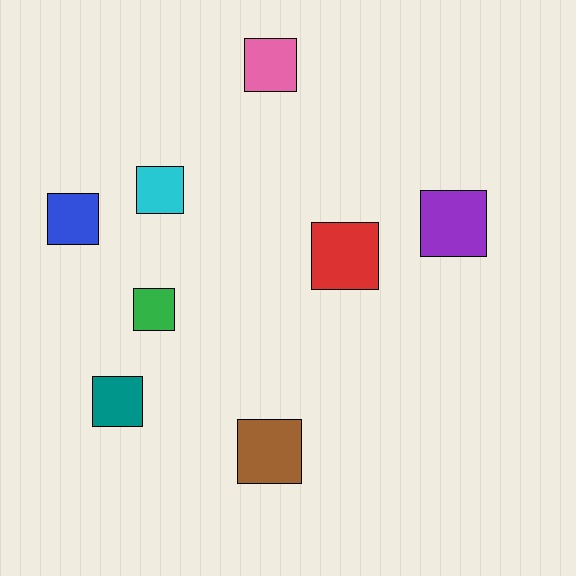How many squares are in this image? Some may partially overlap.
There are 8 squares.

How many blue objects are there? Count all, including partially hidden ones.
There is 1 blue object.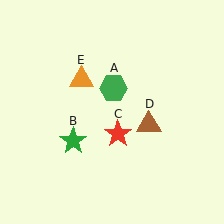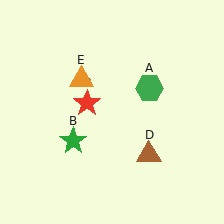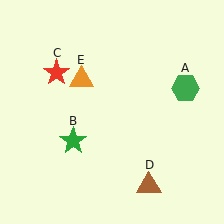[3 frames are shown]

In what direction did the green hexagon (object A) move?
The green hexagon (object A) moved right.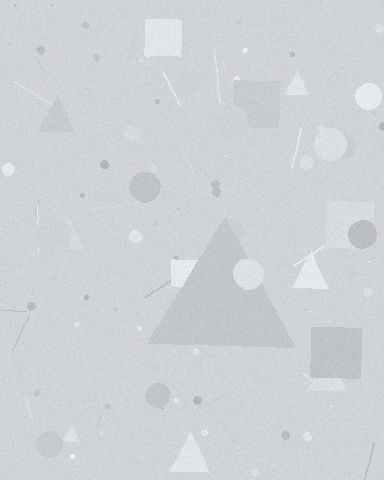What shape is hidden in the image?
A triangle is hidden in the image.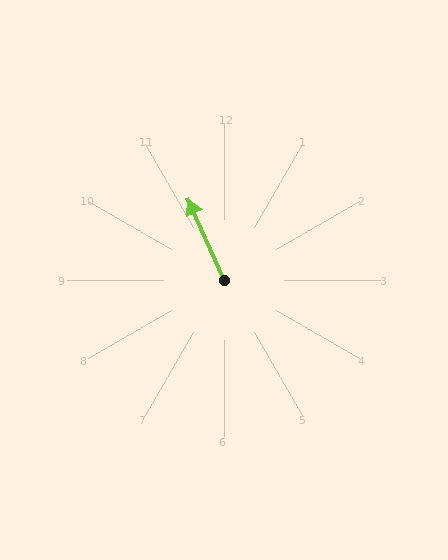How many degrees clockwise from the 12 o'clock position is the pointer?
Approximately 336 degrees.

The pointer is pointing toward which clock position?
Roughly 11 o'clock.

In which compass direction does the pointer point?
Northwest.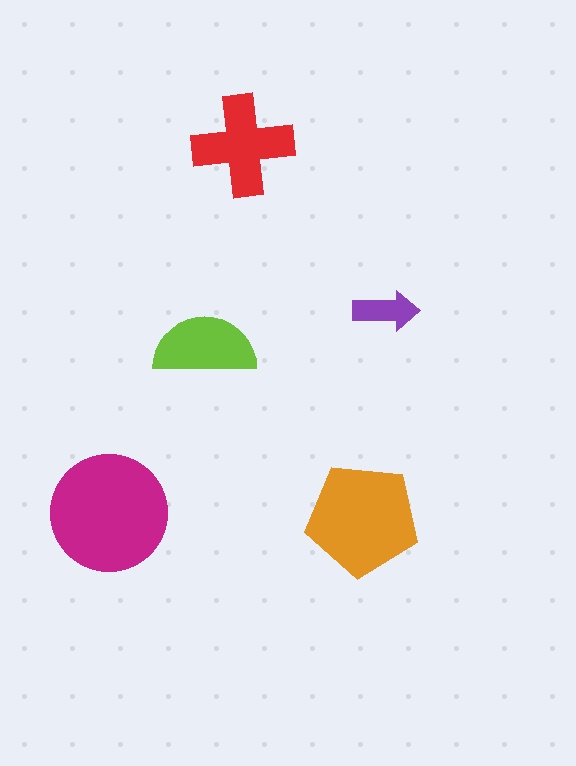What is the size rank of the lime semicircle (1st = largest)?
4th.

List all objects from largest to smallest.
The magenta circle, the orange pentagon, the red cross, the lime semicircle, the purple arrow.